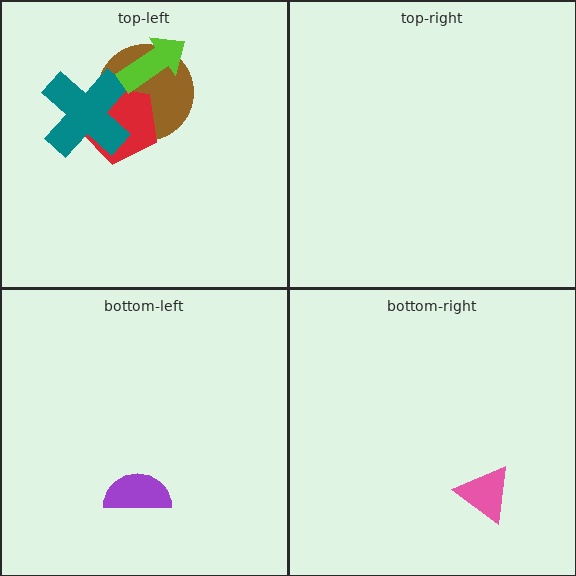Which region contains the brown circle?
The top-left region.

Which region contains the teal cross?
The top-left region.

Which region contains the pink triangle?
The bottom-right region.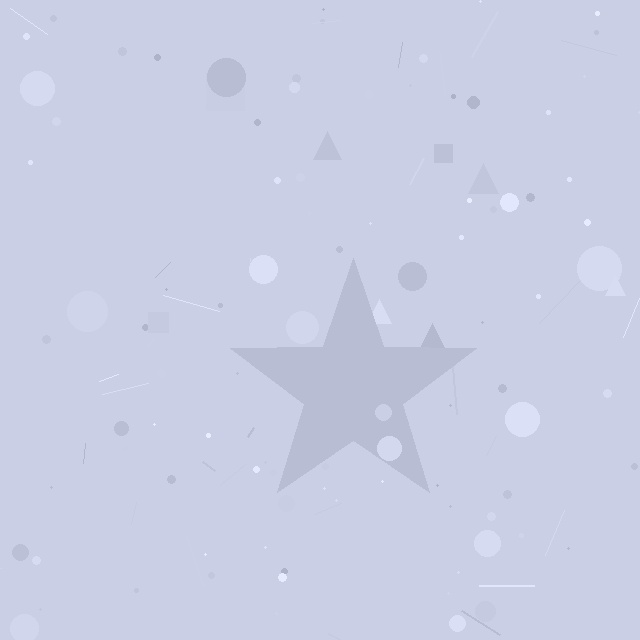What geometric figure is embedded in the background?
A star is embedded in the background.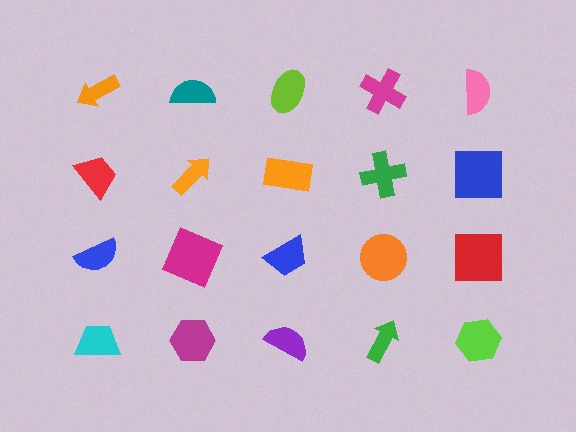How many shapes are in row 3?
5 shapes.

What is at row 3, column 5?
A red square.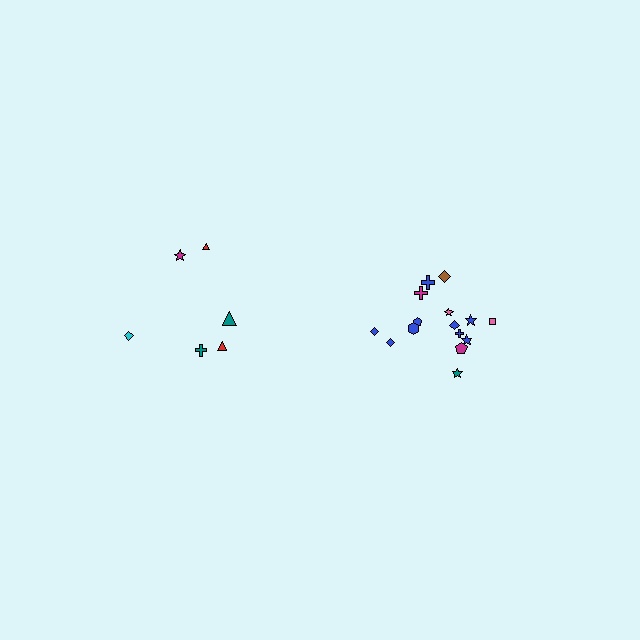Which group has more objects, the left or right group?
The right group.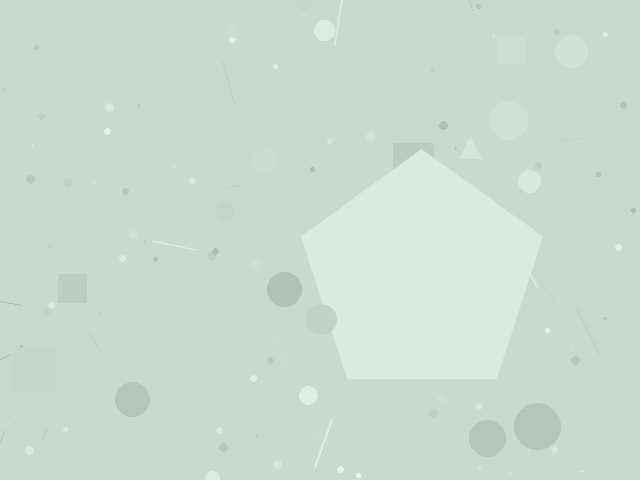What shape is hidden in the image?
A pentagon is hidden in the image.